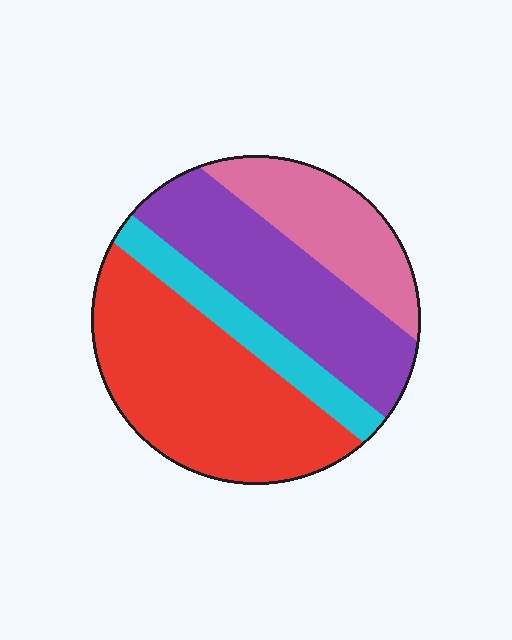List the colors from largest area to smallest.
From largest to smallest: red, purple, pink, cyan.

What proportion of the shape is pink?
Pink covers around 20% of the shape.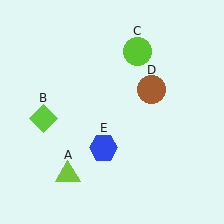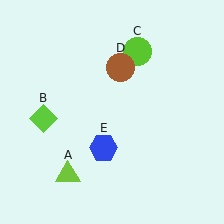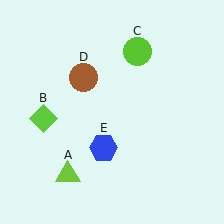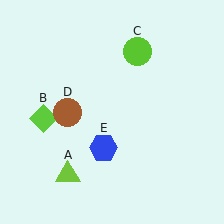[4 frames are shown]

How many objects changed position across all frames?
1 object changed position: brown circle (object D).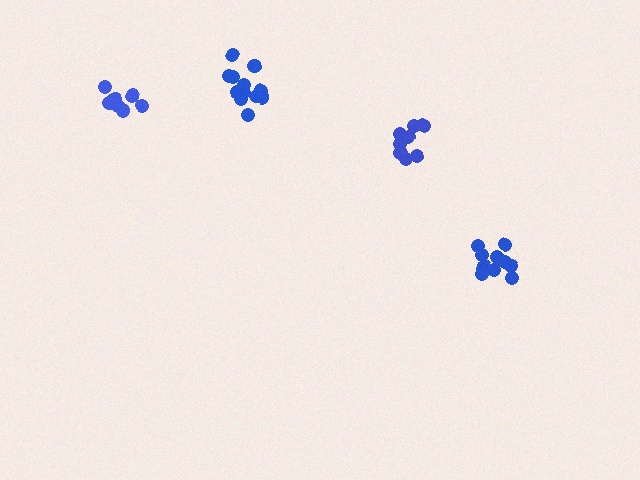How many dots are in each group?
Group 1: 13 dots, Group 2: 11 dots, Group 3: 8 dots, Group 4: 8 dots (40 total).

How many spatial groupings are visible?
There are 4 spatial groupings.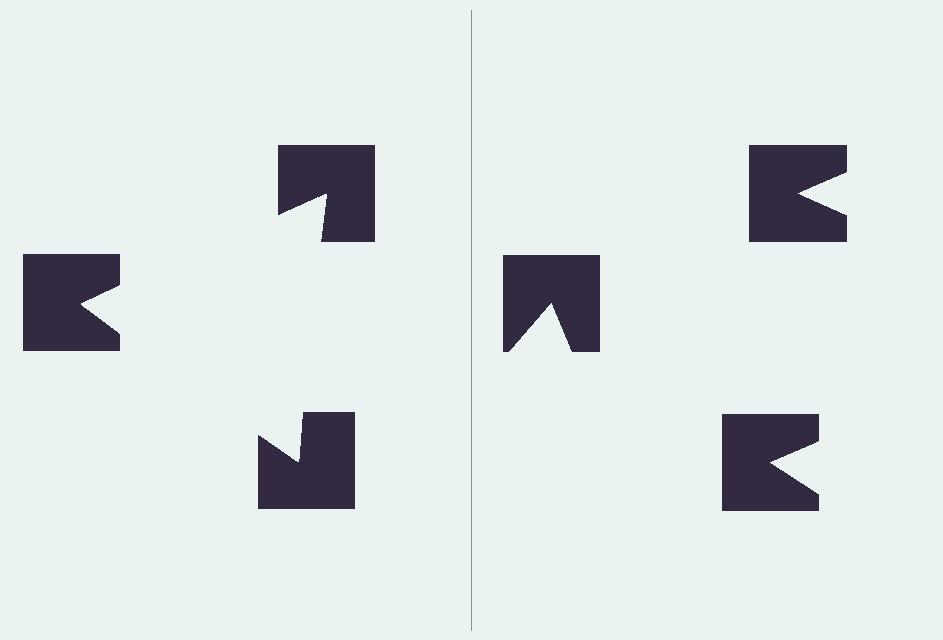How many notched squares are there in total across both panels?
6 — 3 on each side.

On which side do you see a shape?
An illusory triangle appears on the left side. On the right side the wedge cuts are rotated, so no coherent shape forms.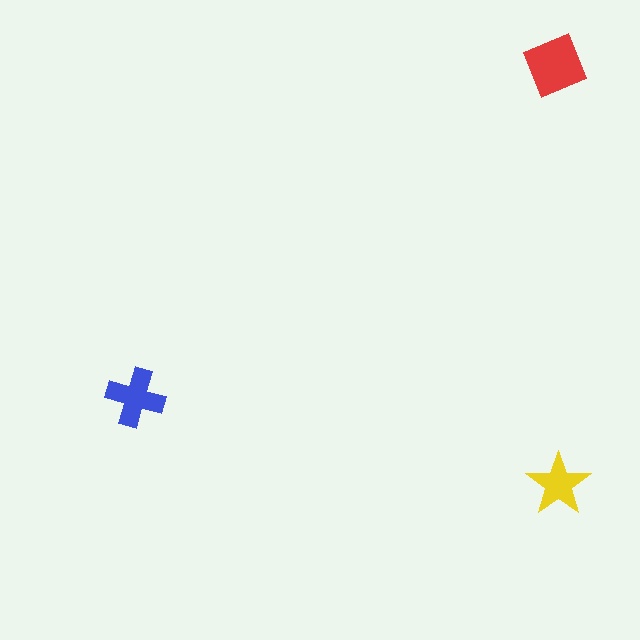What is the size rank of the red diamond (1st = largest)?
1st.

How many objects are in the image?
There are 3 objects in the image.